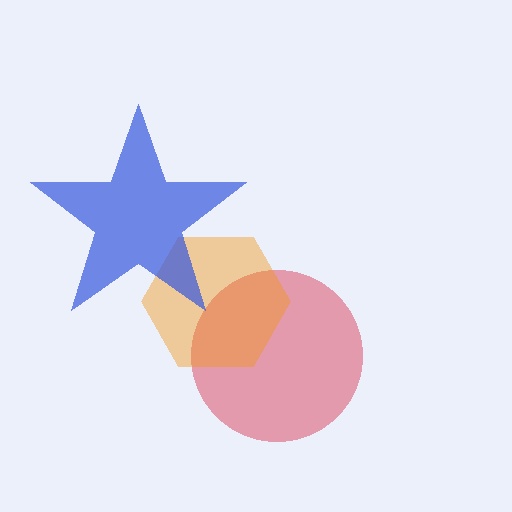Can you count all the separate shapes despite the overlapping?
Yes, there are 3 separate shapes.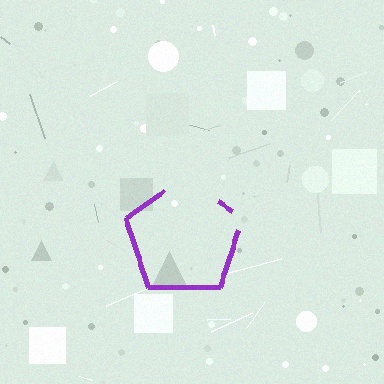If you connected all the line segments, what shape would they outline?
They would outline a pentagon.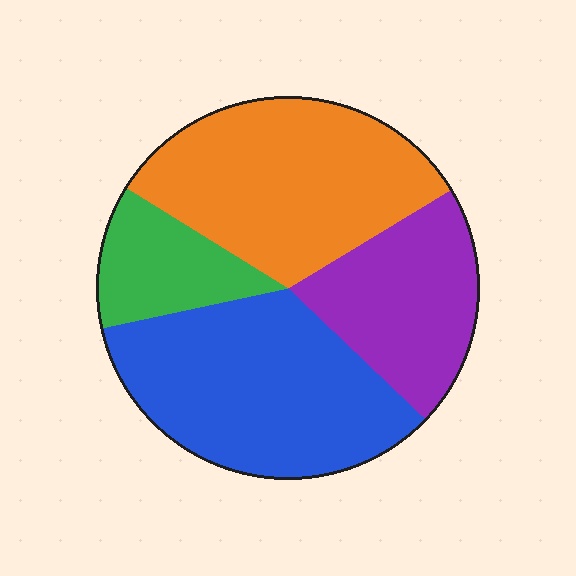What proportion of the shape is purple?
Purple covers roughly 20% of the shape.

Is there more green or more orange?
Orange.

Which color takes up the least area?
Green, at roughly 10%.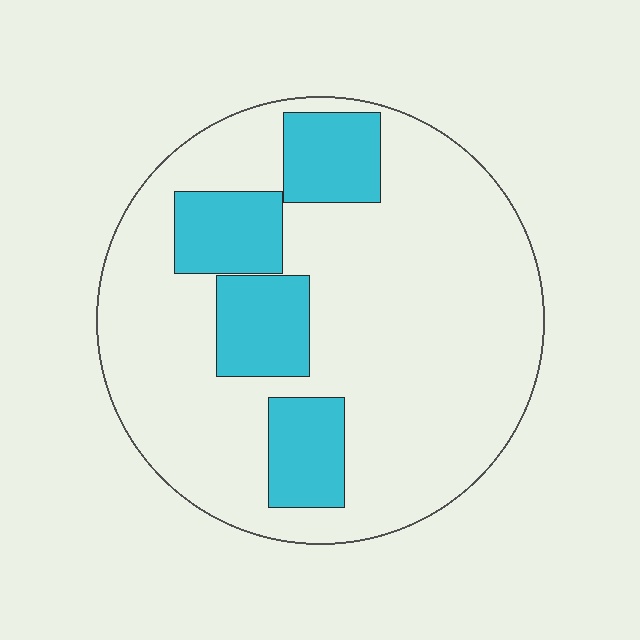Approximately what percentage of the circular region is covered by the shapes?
Approximately 25%.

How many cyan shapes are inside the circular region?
4.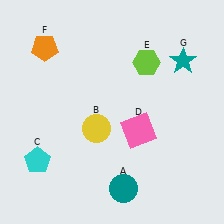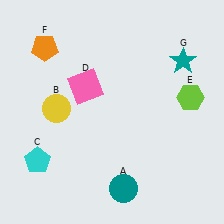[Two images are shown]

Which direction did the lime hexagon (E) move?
The lime hexagon (E) moved right.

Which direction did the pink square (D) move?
The pink square (D) moved left.